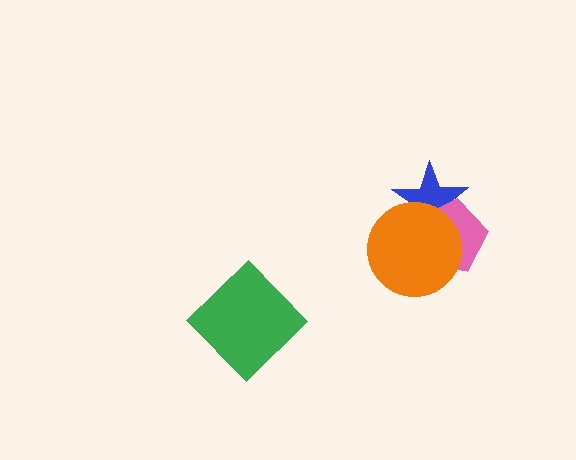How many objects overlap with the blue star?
2 objects overlap with the blue star.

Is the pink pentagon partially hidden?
Yes, it is partially covered by another shape.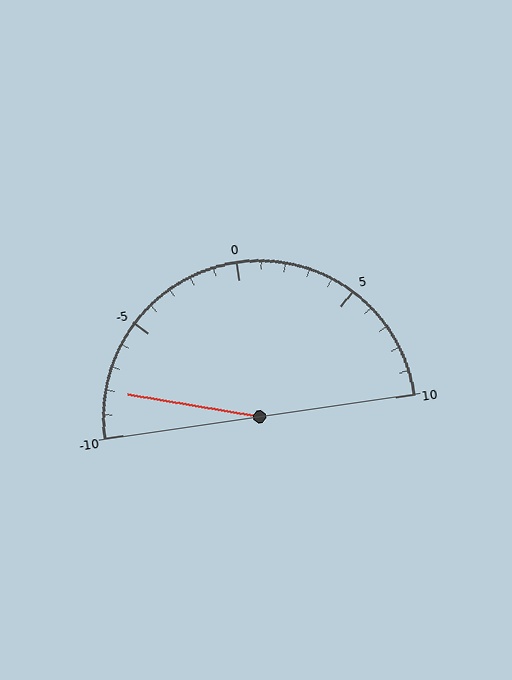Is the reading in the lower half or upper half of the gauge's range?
The reading is in the lower half of the range (-10 to 10).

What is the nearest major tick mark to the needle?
The nearest major tick mark is -10.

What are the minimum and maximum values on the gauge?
The gauge ranges from -10 to 10.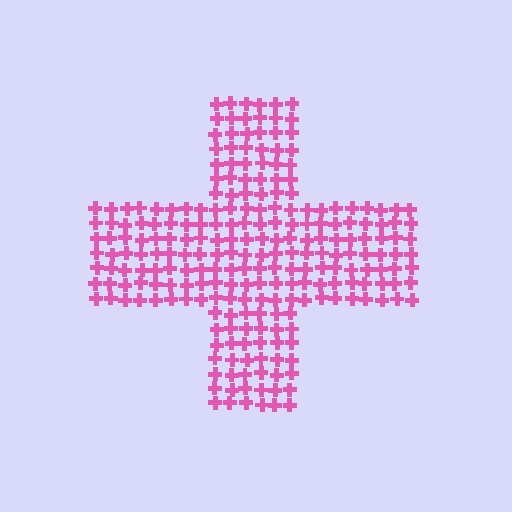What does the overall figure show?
The overall figure shows a cross.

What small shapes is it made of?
It is made of small crosses.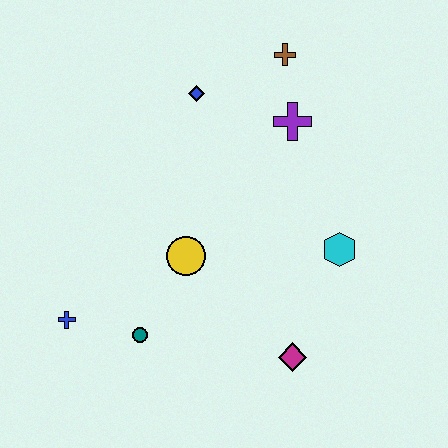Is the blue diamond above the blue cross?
Yes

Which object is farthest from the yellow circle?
The brown cross is farthest from the yellow circle.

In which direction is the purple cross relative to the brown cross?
The purple cross is below the brown cross.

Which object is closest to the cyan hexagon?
The magenta diamond is closest to the cyan hexagon.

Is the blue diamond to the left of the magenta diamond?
Yes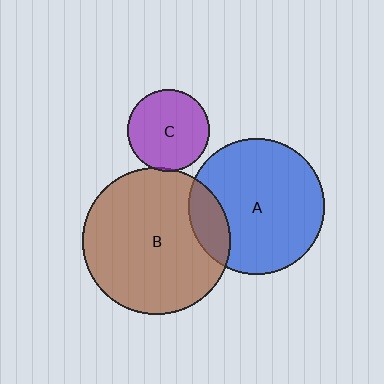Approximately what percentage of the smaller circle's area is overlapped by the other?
Approximately 5%.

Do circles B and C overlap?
Yes.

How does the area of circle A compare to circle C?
Approximately 2.8 times.